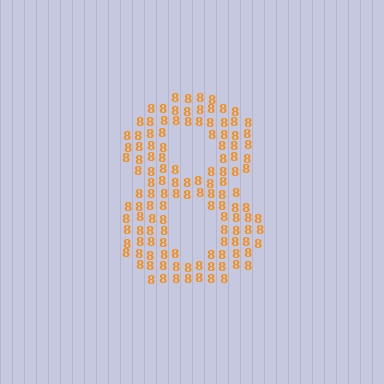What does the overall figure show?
The overall figure shows the digit 8.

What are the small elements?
The small elements are digit 8's.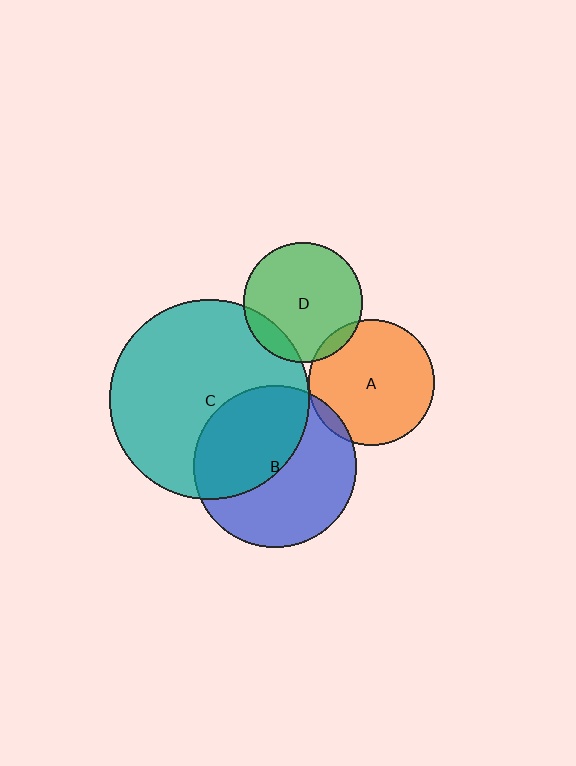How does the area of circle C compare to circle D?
Approximately 2.8 times.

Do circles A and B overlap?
Yes.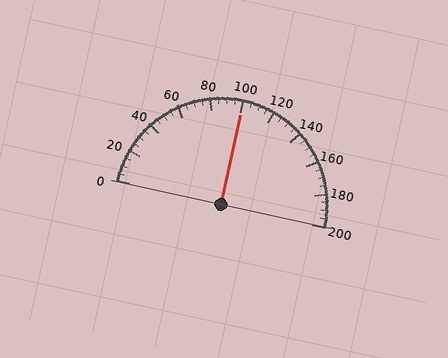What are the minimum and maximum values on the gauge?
The gauge ranges from 0 to 200.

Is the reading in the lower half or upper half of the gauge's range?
The reading is in the upper half of the range (0 to 200).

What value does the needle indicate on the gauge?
The needle indicates approximately 100.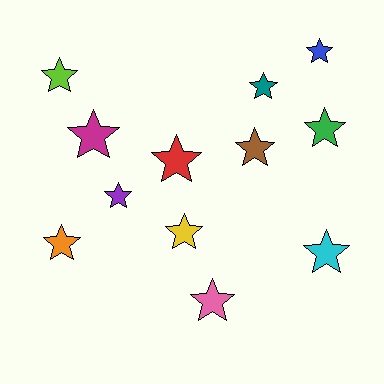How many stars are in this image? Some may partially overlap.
There are 12 stars.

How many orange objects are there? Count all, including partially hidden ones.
There is 1 orange object.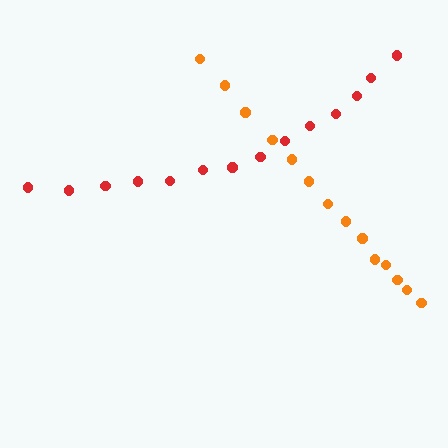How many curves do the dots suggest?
There are 2 distinct paths.